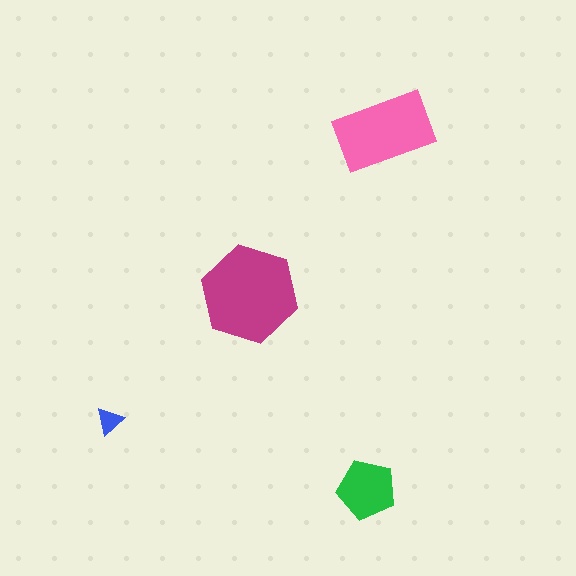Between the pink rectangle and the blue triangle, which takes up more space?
The pink rectangle.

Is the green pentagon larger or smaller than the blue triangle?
Larger.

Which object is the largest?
The magenta hexagon.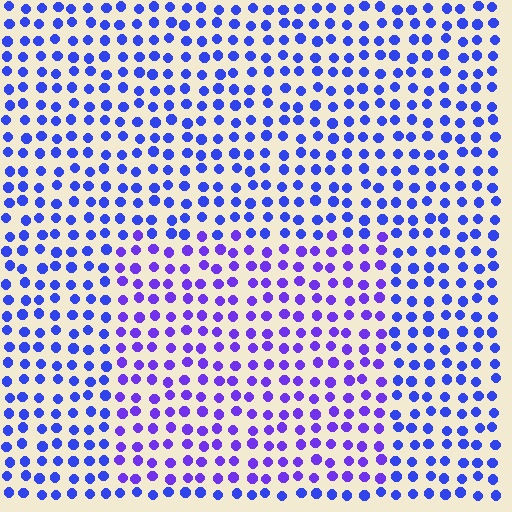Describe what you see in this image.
The image is filled with small blue elements in a uniform arrangement. A rectangle-shaped region is visible where the elements are tinted to a slightly different hue, forming a subtle color boundary.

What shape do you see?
I see a rectangle.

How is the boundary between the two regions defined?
The boundary is defined purely by a slight shift in hue (about 27 degrees). Spacing, size, and orientation are identical on both sides.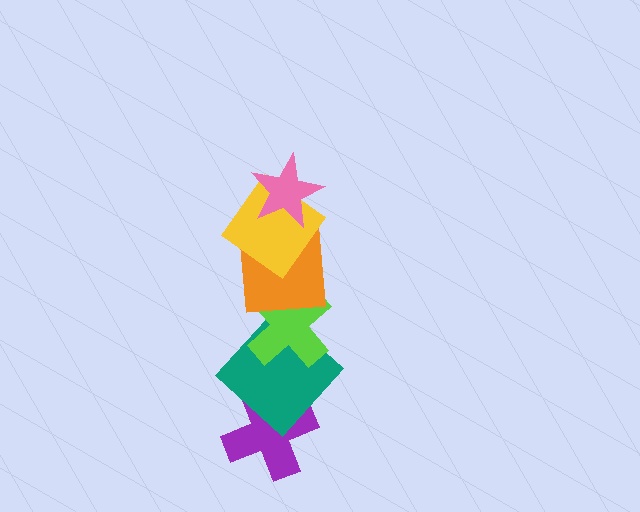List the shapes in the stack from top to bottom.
From top to bottom: the pink star, the yellow diamond, the orange square, the lime cross, the teal diamond, the purple cross.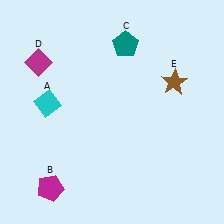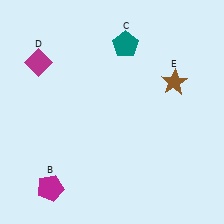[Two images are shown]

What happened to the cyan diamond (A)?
The cyan diamond (A) was removed in Image 2. It was in the top-left area of Image 1.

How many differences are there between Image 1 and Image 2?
There is 1 difference between the two images.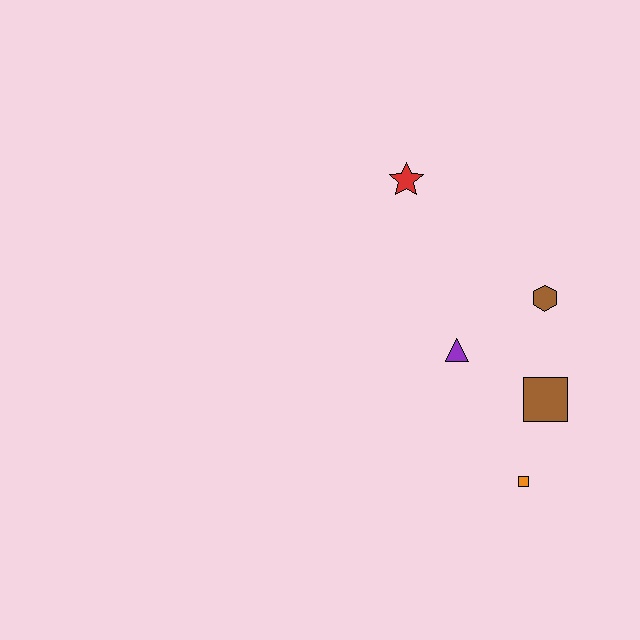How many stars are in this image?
There is 1 star.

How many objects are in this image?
There are 5 objects.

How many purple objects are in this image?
There is 1 purple object.